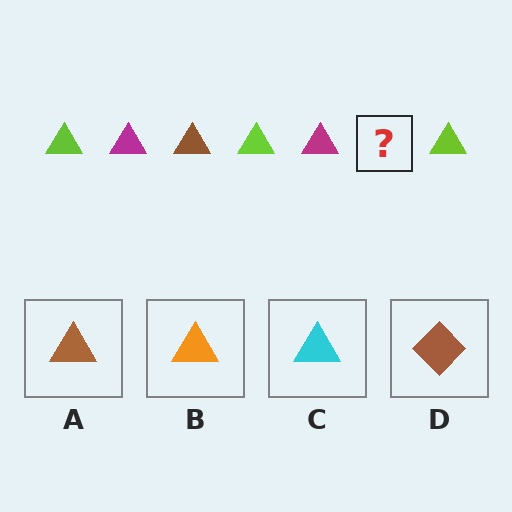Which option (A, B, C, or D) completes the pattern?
A.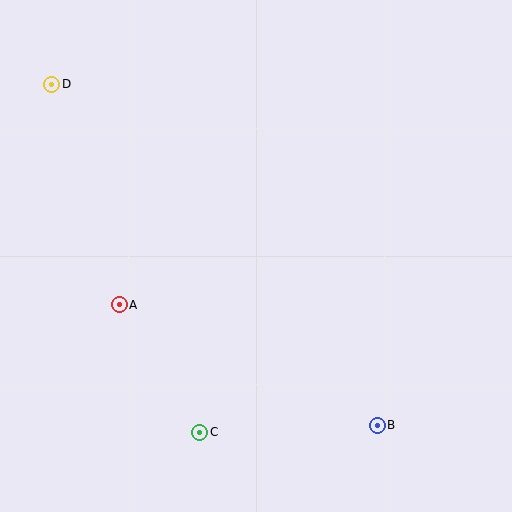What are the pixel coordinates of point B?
Point B is at (377, 425).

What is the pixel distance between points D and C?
The distance between D and C is 378 pixels.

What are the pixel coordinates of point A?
Point A is at (119, 305).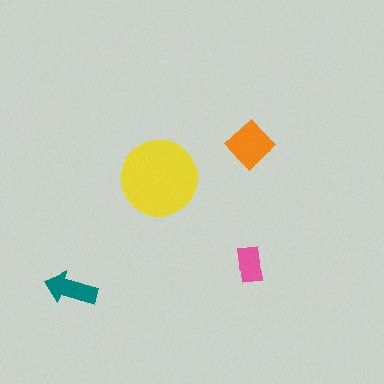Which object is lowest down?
The teal arrow is bottommost.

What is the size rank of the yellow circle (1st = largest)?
1st.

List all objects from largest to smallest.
The yellow circle, the orange diamond, the teal arrow, the pink rectangle.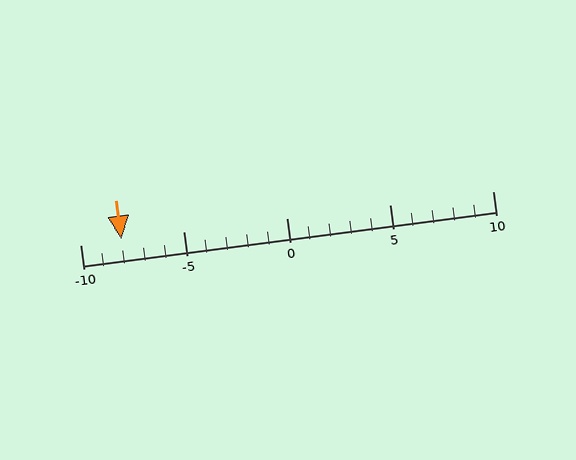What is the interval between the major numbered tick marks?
The major tick marks are spaced 5 units apart.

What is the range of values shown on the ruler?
The ruler shows values from -10 to 10.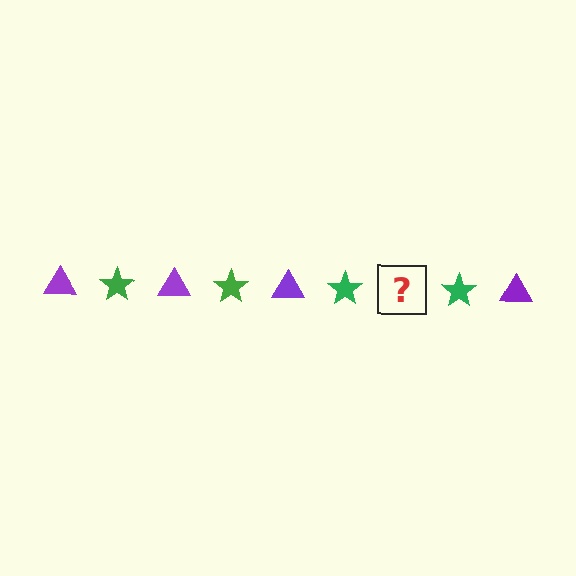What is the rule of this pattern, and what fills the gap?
The rule is that the pattern alternates between purple triangle and green star. The gap should be filled with a purple triangle.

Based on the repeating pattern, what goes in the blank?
The blank should be a purple triangle.